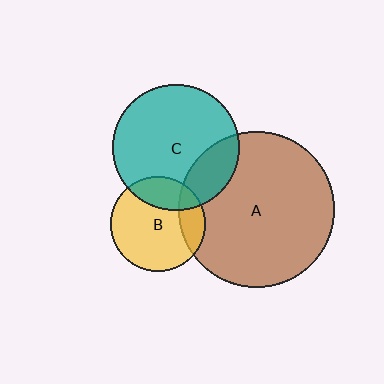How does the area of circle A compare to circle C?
Approximately 1.5 times.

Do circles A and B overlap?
Yes.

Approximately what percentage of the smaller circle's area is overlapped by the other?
Approximately 20%.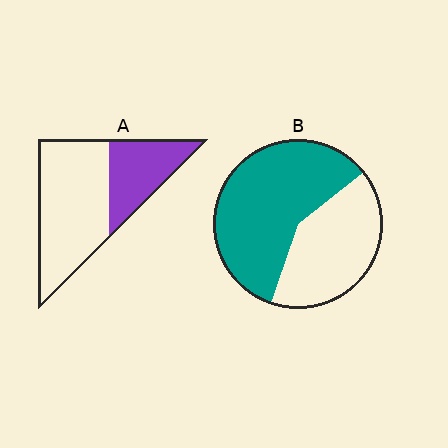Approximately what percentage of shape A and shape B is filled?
A is approximately 35% and B is approximately 60%.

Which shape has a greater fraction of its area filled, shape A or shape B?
Shape B.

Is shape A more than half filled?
No.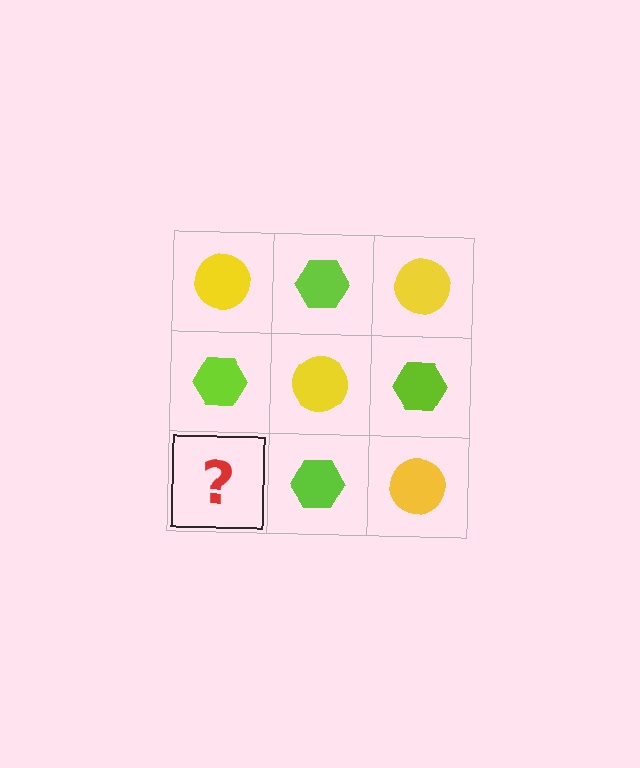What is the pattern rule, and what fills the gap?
The rule is that it alternates yellow circle and lime hexagon in a checkerboard pattern. The gap should be filled with a yellow circle.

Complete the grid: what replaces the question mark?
The question mark should be replaced with a yellow circle.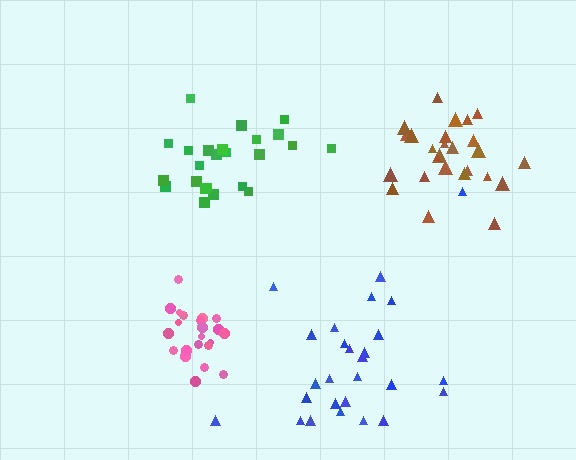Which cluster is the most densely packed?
Pink.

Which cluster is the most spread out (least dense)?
Blue.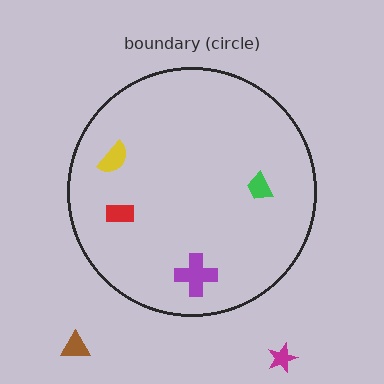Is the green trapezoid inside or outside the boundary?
Inside.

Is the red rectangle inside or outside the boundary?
Inside.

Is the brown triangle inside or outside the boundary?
Outside.